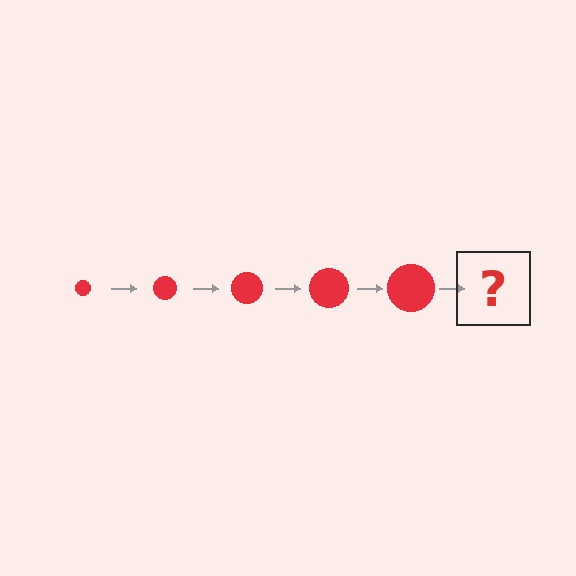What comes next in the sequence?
The next element should be a red circle, larger than the previous one.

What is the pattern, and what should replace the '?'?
The pattern is that the circle gets progressively larger each step. The '?' should be a red circle, larger than the previous one.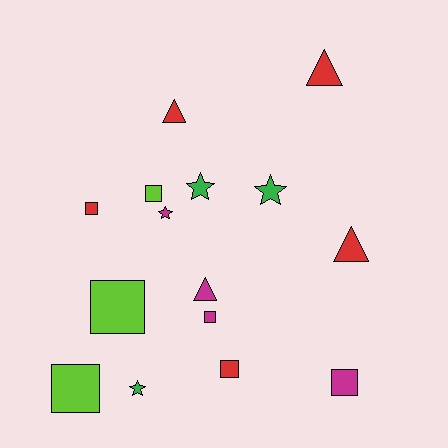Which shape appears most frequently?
Square, with 7 objects.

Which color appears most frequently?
Red, with 5 objects.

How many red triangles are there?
There are 3 red triangles.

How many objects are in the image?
There are 15 objects.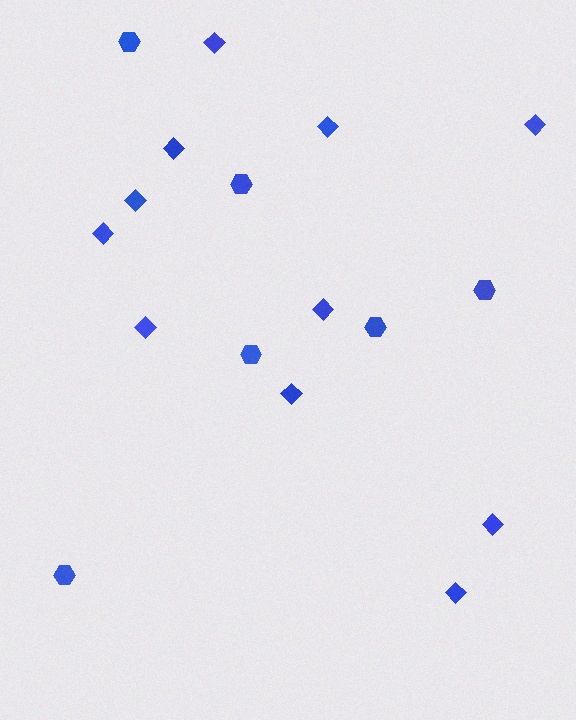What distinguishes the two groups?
There are 2 groups: one group of diamonds (11) and one group of hexagons (6).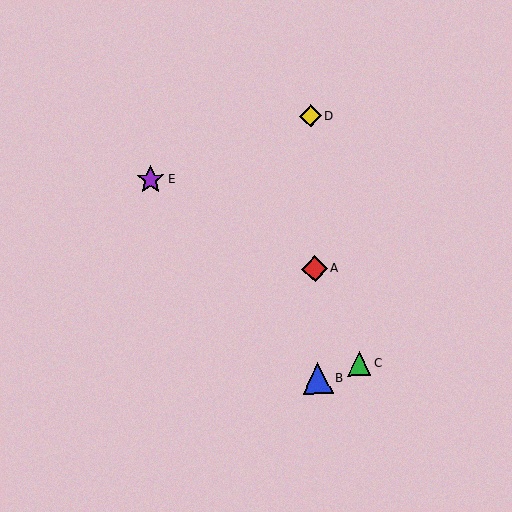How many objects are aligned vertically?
3 objects (A, B, D) are aligned vertically.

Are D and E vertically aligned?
No, D is at x≈311 and E is at x≈150.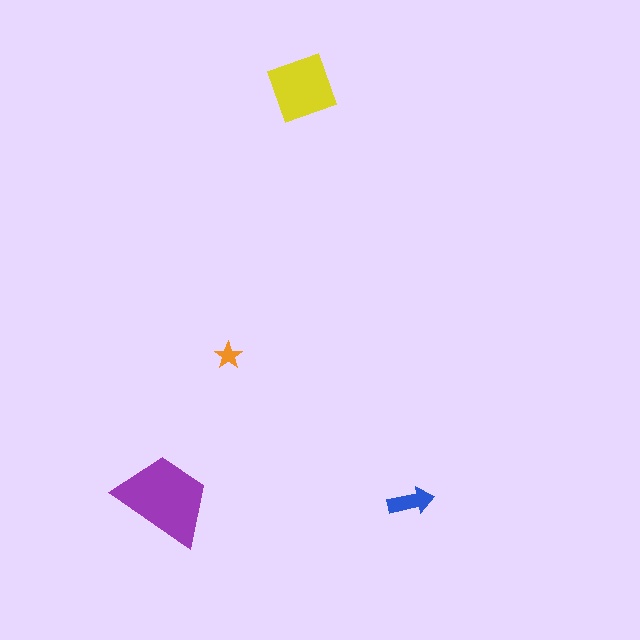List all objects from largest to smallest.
The purple trapezoid, the yellow diamond, the blue arrow, the orange star.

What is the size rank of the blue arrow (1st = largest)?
3rd.